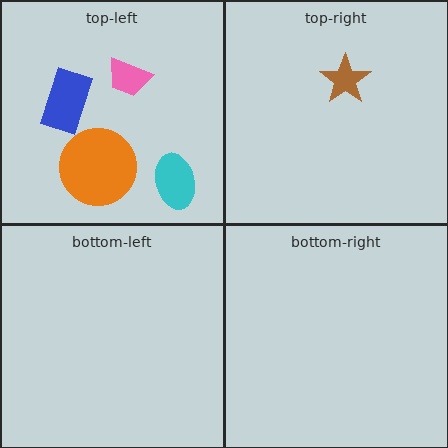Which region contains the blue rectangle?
The top-left region.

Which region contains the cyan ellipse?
The top-left region.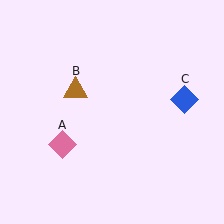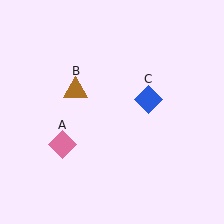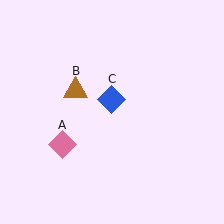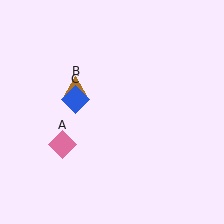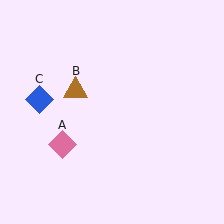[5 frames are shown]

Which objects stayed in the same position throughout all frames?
Pink diamond (object A) and brown triangle (object B) remained stationary.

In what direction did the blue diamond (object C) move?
The blue diamond (object C) moved left.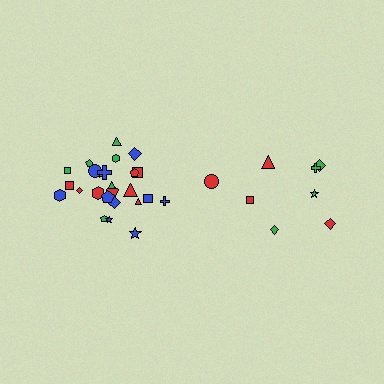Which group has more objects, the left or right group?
The left group.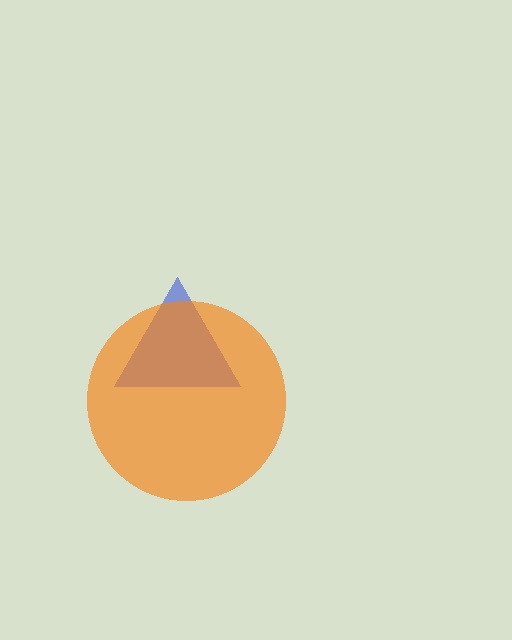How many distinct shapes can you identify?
There are 2 distinct shapes: a blue triangle, an orange circle.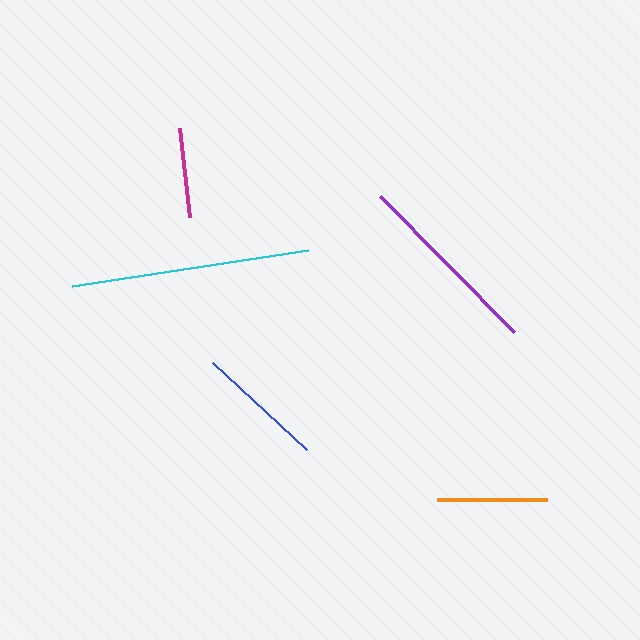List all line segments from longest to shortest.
From longest to shortest: cyan, purple, blue, orange, magenta.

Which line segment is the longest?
The cyan line is the longest at approximately 239 pixels.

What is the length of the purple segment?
The purple segment is approximately 191 pixels long.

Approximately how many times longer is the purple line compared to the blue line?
The purple line is approximately 1.5 times the length of the blue line.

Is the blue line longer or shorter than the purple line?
The purple line is longer than the blue line.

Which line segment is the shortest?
The magenta line is the shortest at approximately 89 pixels.